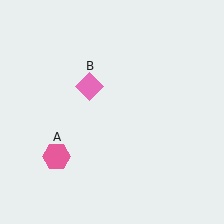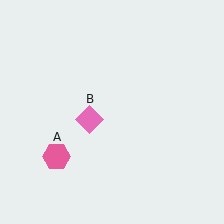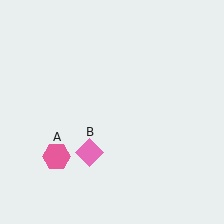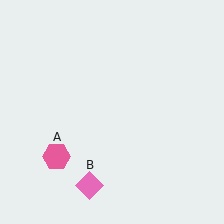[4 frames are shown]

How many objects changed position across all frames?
1 object changed position: pink diamond (object B).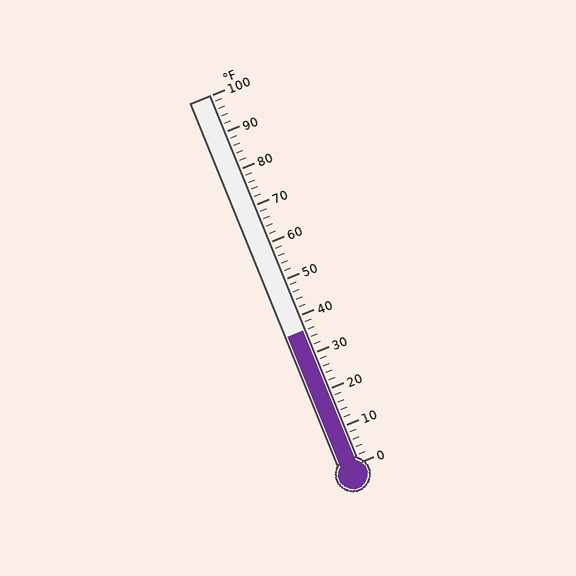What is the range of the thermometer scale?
The thermometer scale ranges from 0°F to 100°F.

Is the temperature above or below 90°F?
The temperature is below 90°F.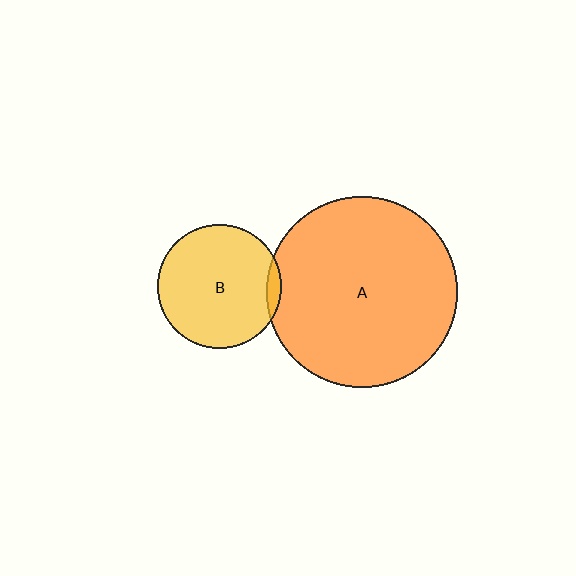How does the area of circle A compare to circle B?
Approximately 2.4 times.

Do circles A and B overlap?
Yes.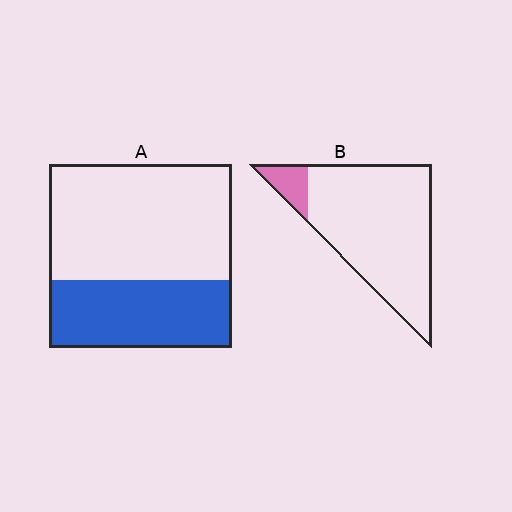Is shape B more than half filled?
No.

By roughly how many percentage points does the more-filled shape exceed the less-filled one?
By roughly 25 percentage points (A over B).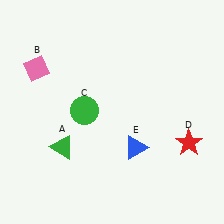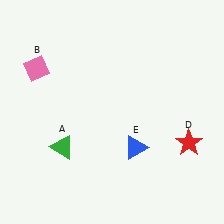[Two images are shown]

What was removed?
The green circle (C) was removed in Image 2.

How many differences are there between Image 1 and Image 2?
There is 1 difference between the two images.